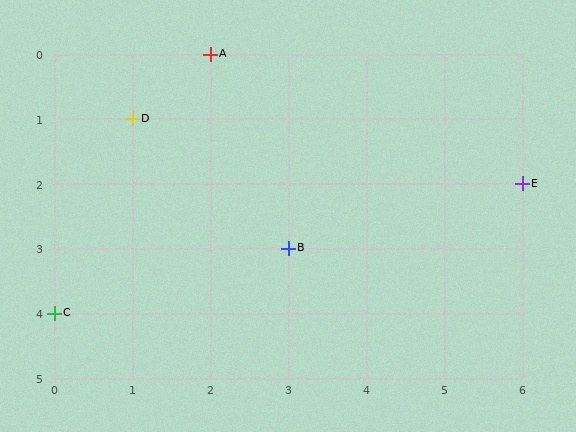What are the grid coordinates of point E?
Point E is at grid coordinates (6, 2).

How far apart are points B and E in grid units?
Points B and E are 3 columns and 1 row apart (about 3.2 grid units diagonally).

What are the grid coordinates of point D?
Point D is at grid coordinates (1, 1).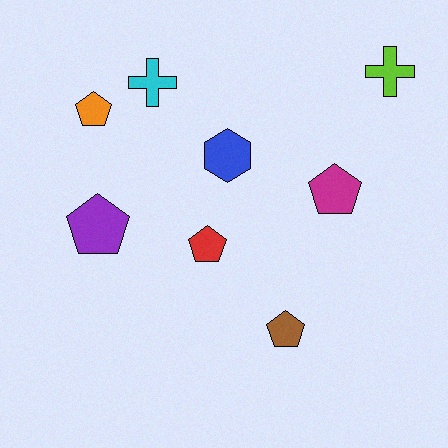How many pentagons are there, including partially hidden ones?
There are 5 pentagons.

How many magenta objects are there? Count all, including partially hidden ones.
There is 1 magenta object.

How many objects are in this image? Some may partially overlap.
There are 8 objects.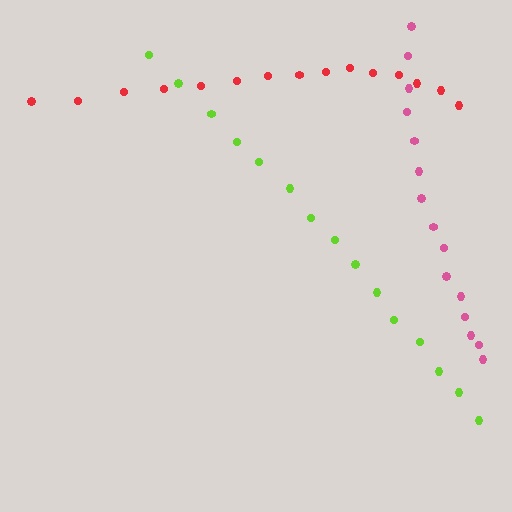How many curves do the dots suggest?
There are 3 distinct paths.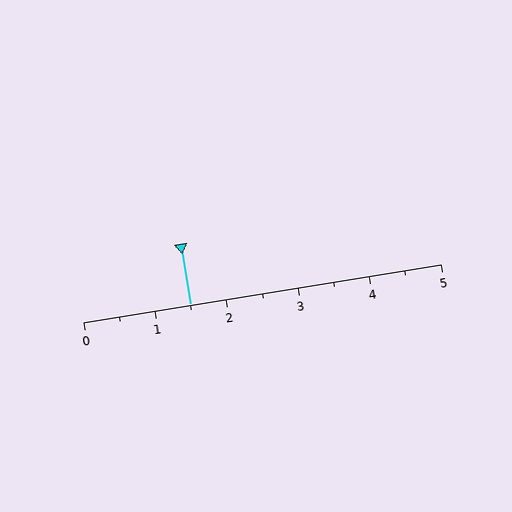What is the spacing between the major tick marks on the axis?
The major ticks are spaced 1 apart.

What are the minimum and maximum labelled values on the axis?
The axis runs from 0 to 5.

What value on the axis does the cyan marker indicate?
The marker indicates approximately 1.5.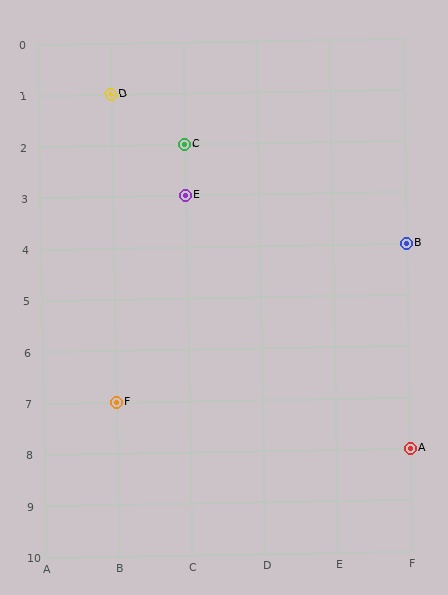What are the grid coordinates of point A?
Point A is at grid coordinates (F, 8).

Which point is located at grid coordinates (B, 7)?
Point F is at (B, 7).